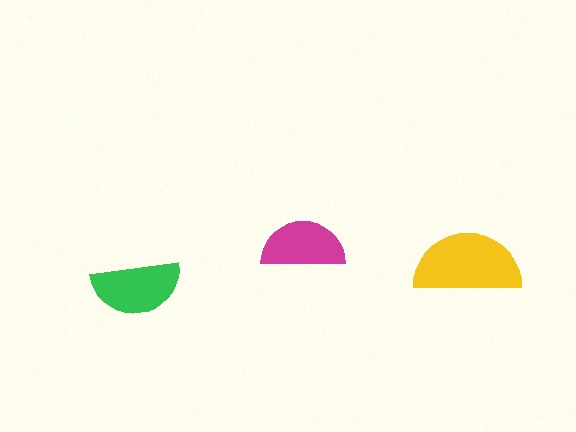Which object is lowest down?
The green semicircle is bottommost.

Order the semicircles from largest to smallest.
the yellow one, the green one, the magenta one.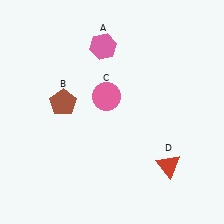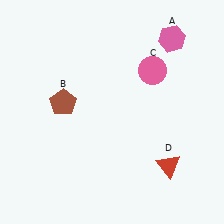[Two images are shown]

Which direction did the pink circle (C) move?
The pink circle (C) moved right.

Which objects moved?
The objects that moved are: the pink hexagon (A), the pink circle (C).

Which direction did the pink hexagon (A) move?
The pink hexagon (A) moved right.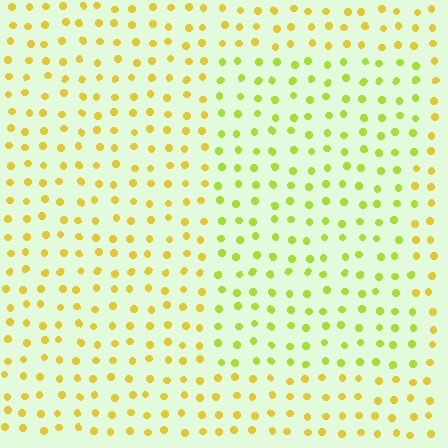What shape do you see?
I see a rectangle.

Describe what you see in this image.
The image is filled with small yellow elements in a uniform arrangement. A rectangle-shaped region is visible where the elements are tinted to a slightly different hue, forming a subtle color boundary.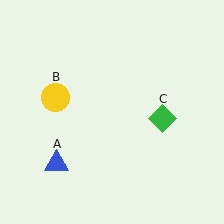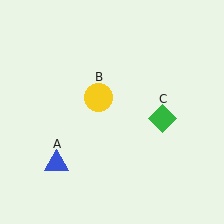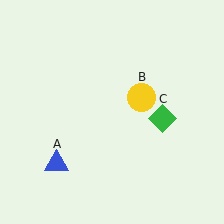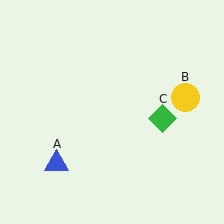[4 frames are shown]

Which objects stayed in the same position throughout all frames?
Blue triangle (object A) and green diamond (object C) remained stationary.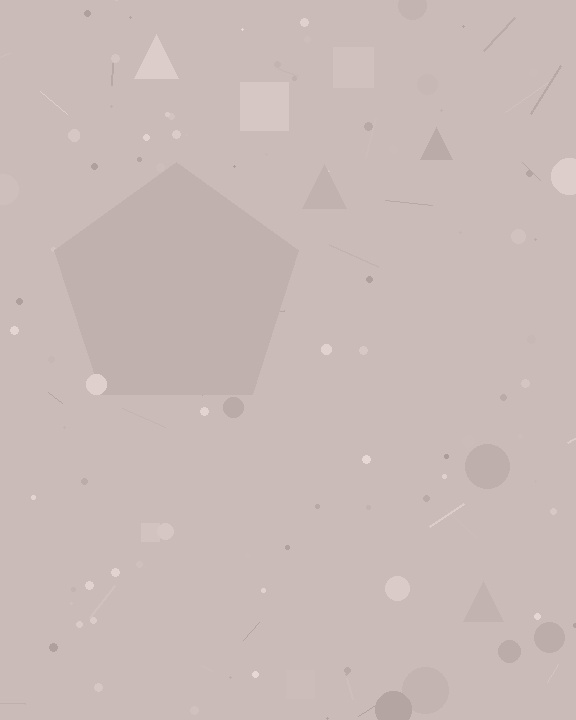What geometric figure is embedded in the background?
A pentagon is embedded in the background.